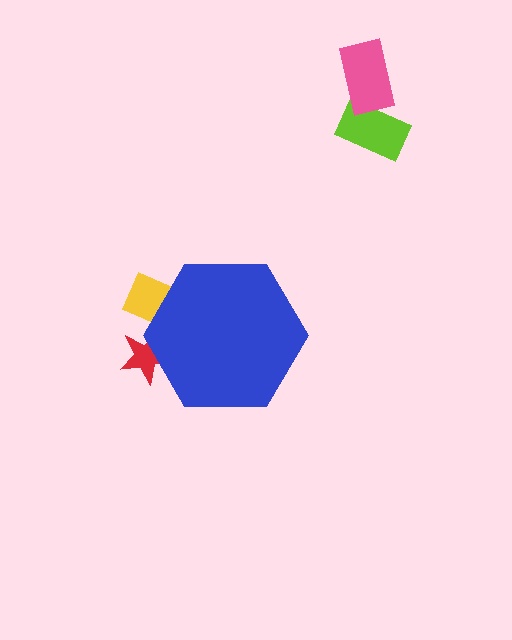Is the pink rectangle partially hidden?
No, the pink rectangle is fully visible.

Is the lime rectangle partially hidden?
No, the lime rectangle is fully visible.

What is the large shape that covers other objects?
A blue hexagon.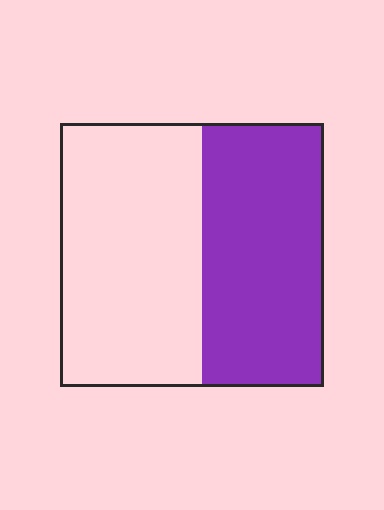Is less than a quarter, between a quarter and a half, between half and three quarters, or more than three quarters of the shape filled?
Between a quarter and a half.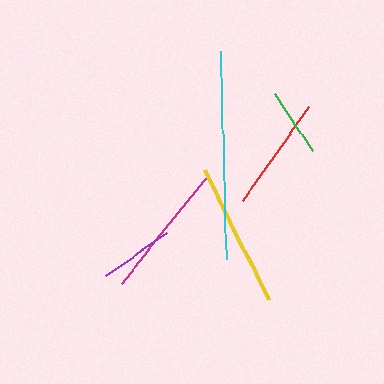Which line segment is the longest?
The cyan line is the longest at approximately 209 pixels.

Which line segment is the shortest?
The green line is the shortest at approximately 68 pixels.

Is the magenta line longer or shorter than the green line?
The magenta line is longer than the green line.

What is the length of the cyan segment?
The cyan segment is approximately 209 pixels long.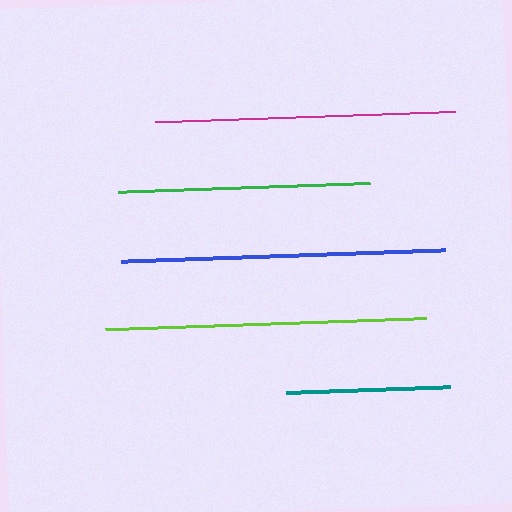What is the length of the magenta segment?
The magenta segment is approximately 300 pixels long.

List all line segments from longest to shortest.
From longest to shortest: blue, lime, magenta, green, teal.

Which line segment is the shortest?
The teal line is the shortest at approximately 164 pixels.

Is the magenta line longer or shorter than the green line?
The magenta line is longer than the green line.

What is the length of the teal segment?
The teal segment is approximately 164 pixels long.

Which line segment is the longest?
The blue line is the longest at approximately 325 pixels.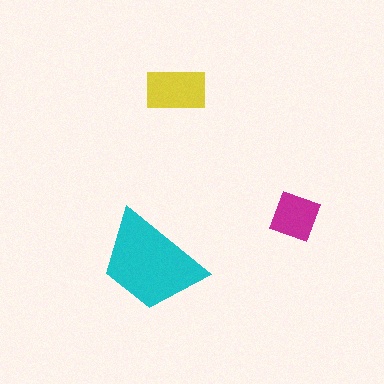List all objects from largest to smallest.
The cyan trapezoid, the yellow rectangle, the magenta square.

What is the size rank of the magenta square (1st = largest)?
3rd.